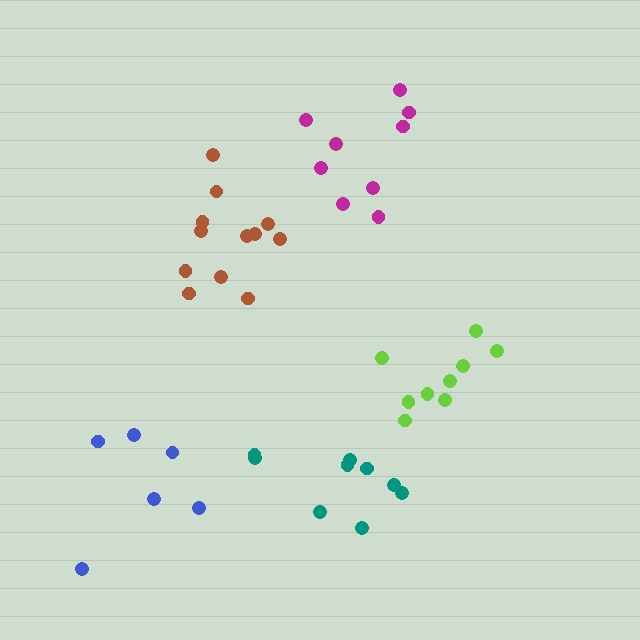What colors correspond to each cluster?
The clusters are colored: teal, blue, brown, lime, magenta.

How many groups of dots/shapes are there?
There are 5 groups.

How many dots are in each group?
Group 1: 9 dots, Group 2: 6 dots, Group 3: 12 dots, Group 4: 9 dots, Group 5: 9 dots (45 total).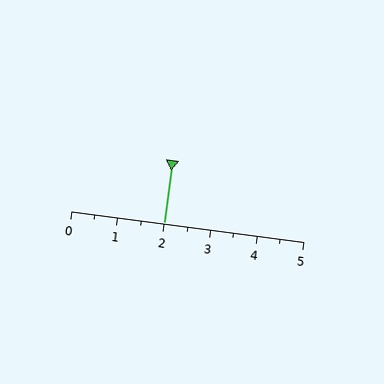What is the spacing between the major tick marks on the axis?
The major ticks are spaced 1 apart.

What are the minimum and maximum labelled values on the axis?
The axis runs from 0 to 5.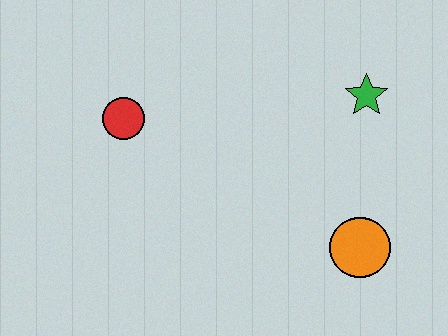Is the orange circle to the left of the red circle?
No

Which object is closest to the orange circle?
The green star is closest to the orange circle.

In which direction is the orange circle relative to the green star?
The orange circle is below the green star.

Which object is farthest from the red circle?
The orange circle is farthest from the red circle.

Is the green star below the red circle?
No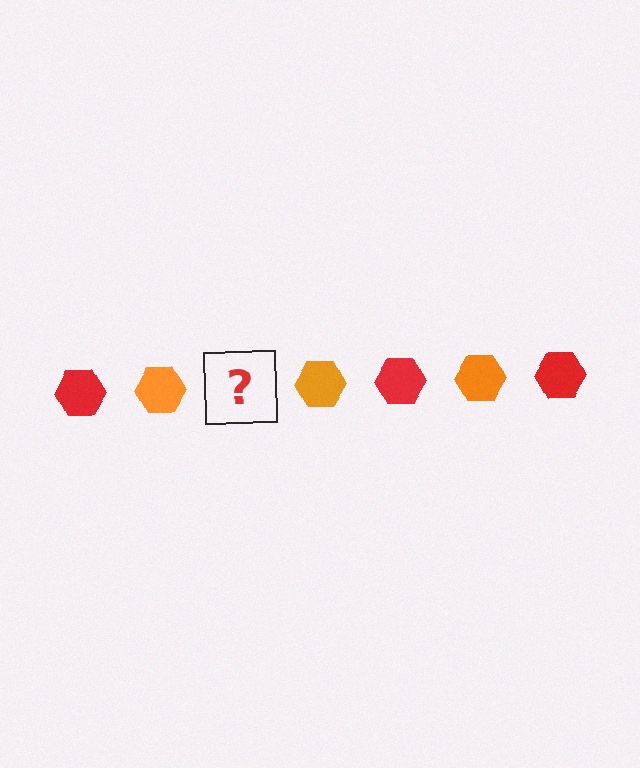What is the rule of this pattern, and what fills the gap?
The rule is that the pattern cycles through red, orange hexagons. The gap should be filled with a red hexagon.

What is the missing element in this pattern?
The missing element is a red hexagon.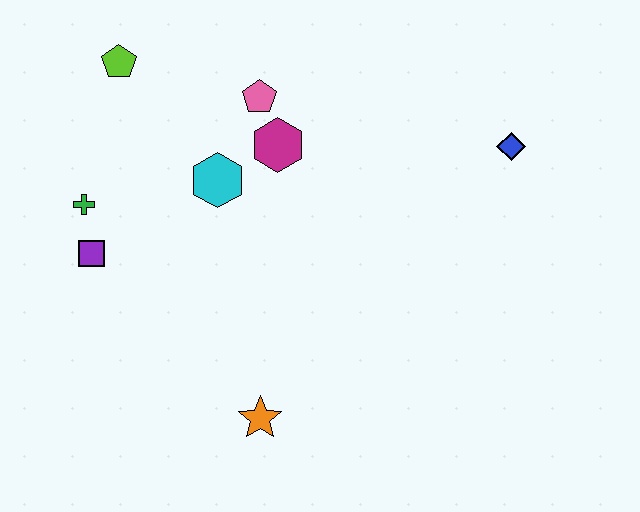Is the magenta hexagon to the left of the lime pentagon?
No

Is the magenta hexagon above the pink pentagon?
No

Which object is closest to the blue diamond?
The magenta hexagon is closest to the blue diamond.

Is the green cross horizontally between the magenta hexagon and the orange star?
No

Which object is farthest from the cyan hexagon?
The blue diamond is farthest from the cyan hexagon.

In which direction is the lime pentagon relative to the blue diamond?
The lime pentagon is to the left of the blue diamond.